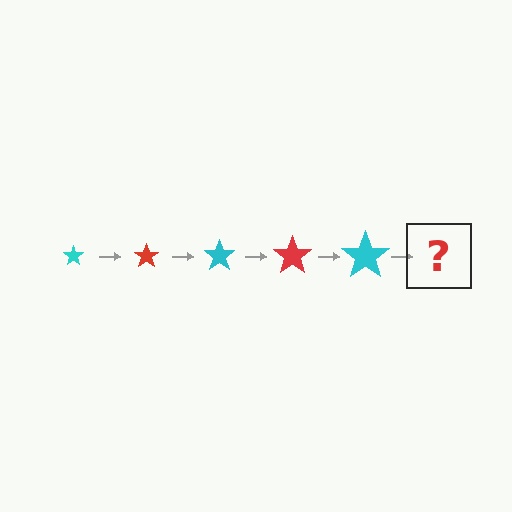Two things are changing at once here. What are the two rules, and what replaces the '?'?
The two rules are that the star grows larger each step and the color cycles through cyan and red. The '?' should be a red star, larger than the previous one.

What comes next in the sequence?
The next element should be a red star, larger than the previous one.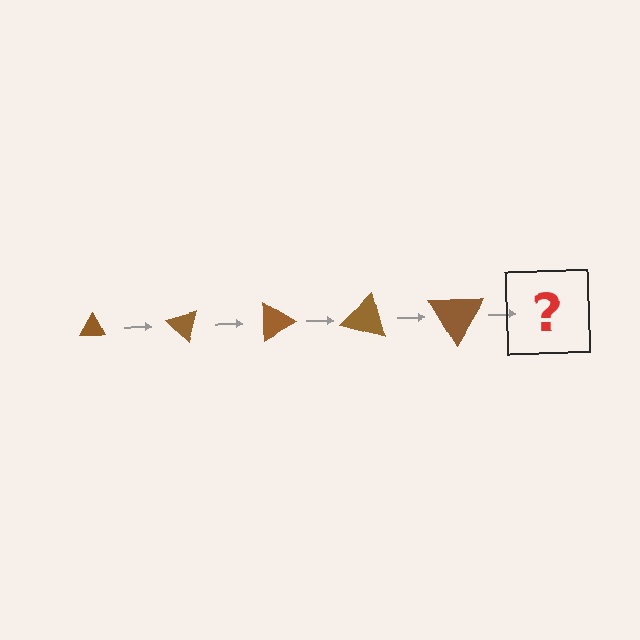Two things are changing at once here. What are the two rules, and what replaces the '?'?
The two rules are that the triangle grows larger each step and it rotates 45 degrees each step. The '?' should be a triangle, larger than the previous one and rotated 225 degrees from the start.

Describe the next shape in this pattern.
It should be a triangle, larger than the previous one and rotated 225 degrees from the start.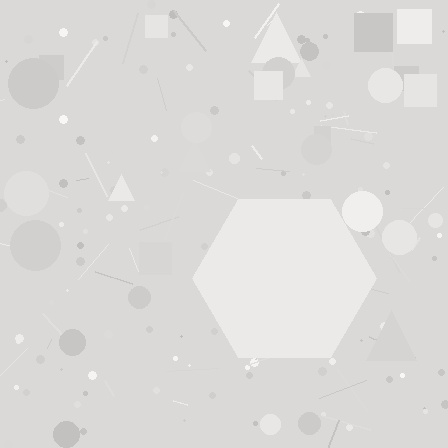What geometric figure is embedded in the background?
A hexagon is embedded in the background.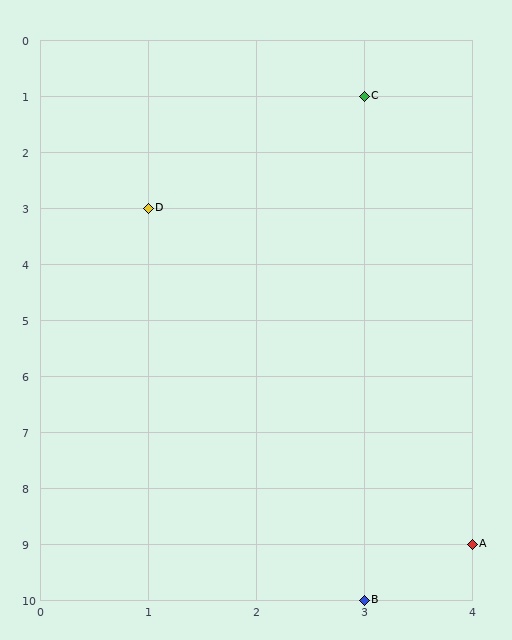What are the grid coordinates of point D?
Point D is at grid coordinates (1, 3).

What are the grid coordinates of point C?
Point C is at grid coordinates (3, 1).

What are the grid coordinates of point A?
Point A is at grid coordinates (4, 9).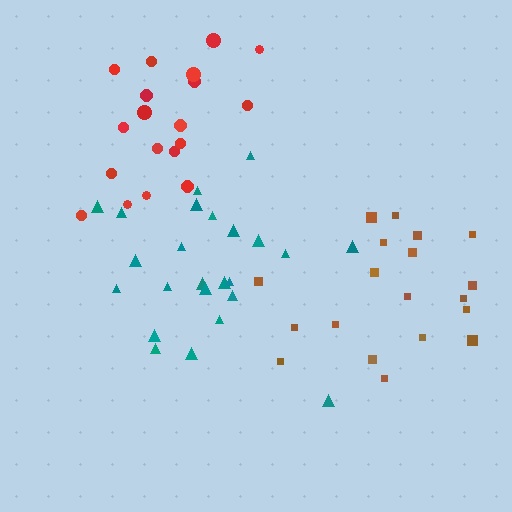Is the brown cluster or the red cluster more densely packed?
Red.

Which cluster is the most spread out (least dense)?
Brown.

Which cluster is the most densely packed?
Teal.